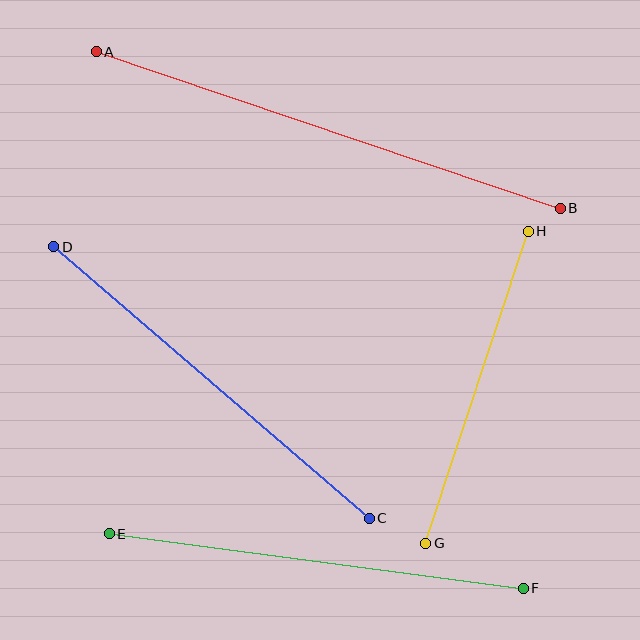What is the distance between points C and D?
The distance is approximately 416 pixels.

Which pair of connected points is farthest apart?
Points A and B are farthest apart.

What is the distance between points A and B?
The distance is approximately 490 pixels.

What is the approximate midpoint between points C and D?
The midpoint is at approximately (211, 382) pixels.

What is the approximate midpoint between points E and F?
The midpoint is at approximately (316, 561) pixels.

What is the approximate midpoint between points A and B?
The midpoint is at approximately (328, 130) pixels.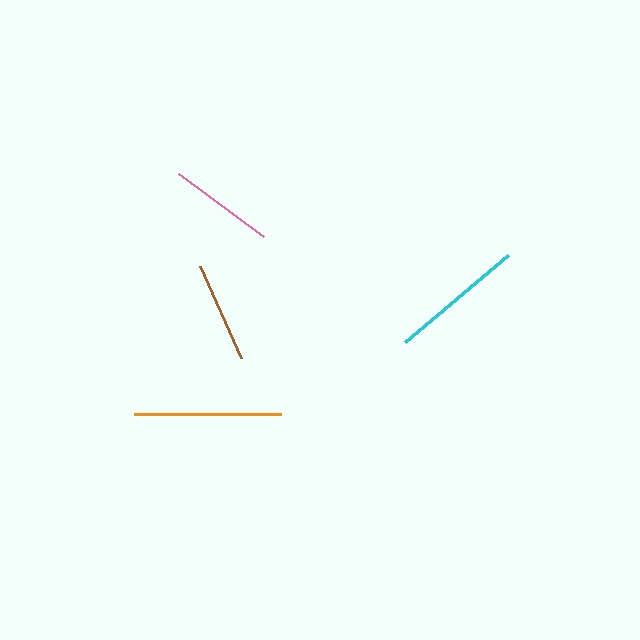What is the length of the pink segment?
The pink segment is approximately 106 pixels long.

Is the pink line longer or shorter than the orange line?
The orange line is longer than the pink line.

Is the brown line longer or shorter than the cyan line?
The cyan line is longer than the brown line.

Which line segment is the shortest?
The brown line is the shortest at approximately 101 pixels.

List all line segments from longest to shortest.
From longest to shortest: orange, cyan, pink, brown.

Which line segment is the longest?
The orange line is the longest at approximately 148 pixels.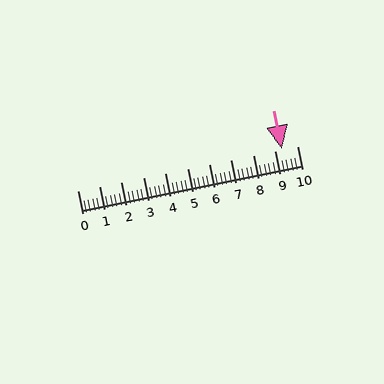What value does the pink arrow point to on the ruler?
The pink arrow points to approximately 9.3.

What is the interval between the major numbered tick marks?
The major tick marks are spaced 1 units apart.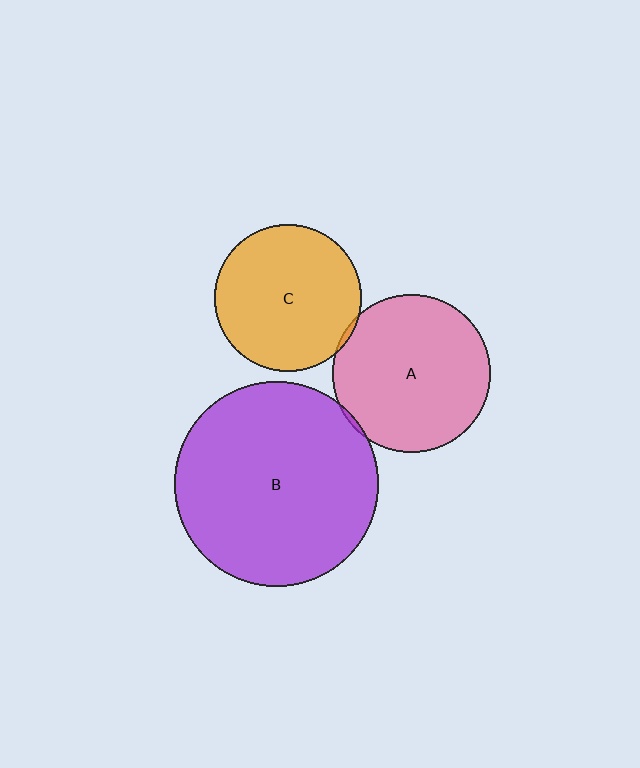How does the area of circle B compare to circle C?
Approximately 1.9 times.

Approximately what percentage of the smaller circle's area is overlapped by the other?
Approximately 5%.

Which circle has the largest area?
Circle B (purple).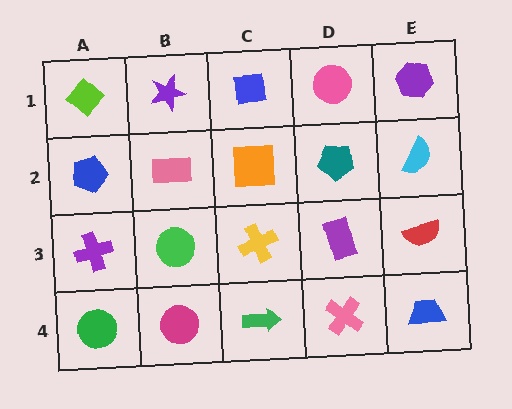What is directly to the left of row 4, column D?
A green arrow.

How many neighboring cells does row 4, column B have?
3.